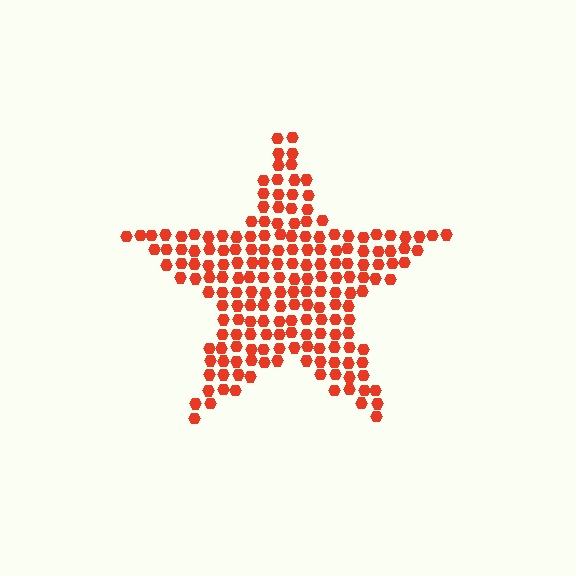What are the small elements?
The small elements are hexagons.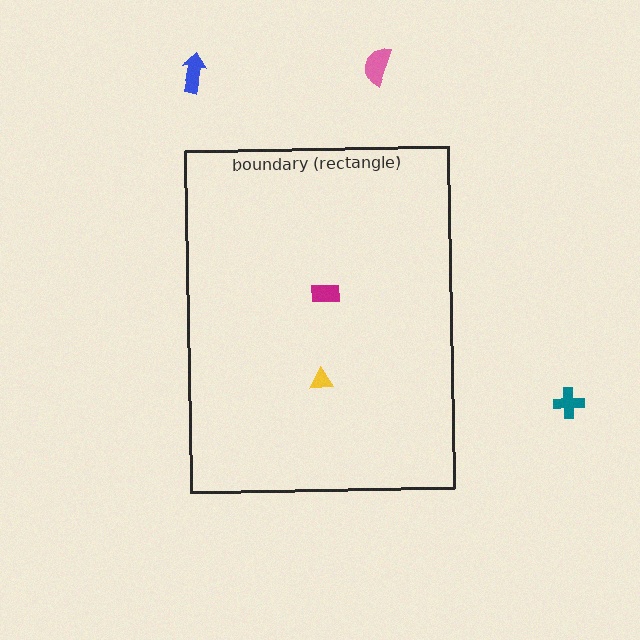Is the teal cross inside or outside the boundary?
Outside.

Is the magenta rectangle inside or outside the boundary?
Inside.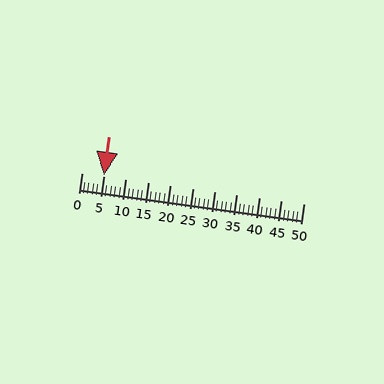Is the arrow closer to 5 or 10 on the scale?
The arrow is closer to 5.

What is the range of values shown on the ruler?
The ruler shows values from 0 to 50.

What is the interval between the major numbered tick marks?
The major tick marks are spaced 5 units apart.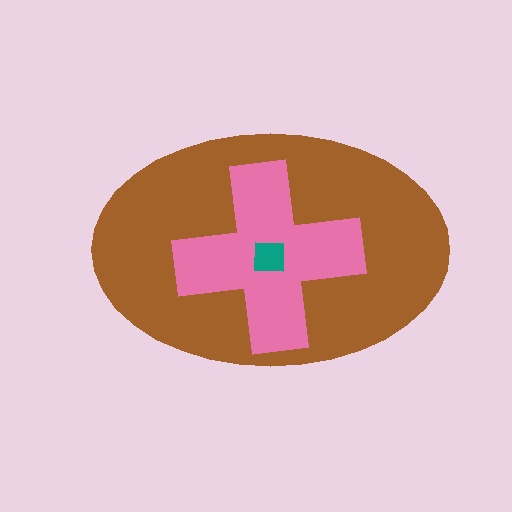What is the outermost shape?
The brown ellipse.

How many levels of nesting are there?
3.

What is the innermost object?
The teal square.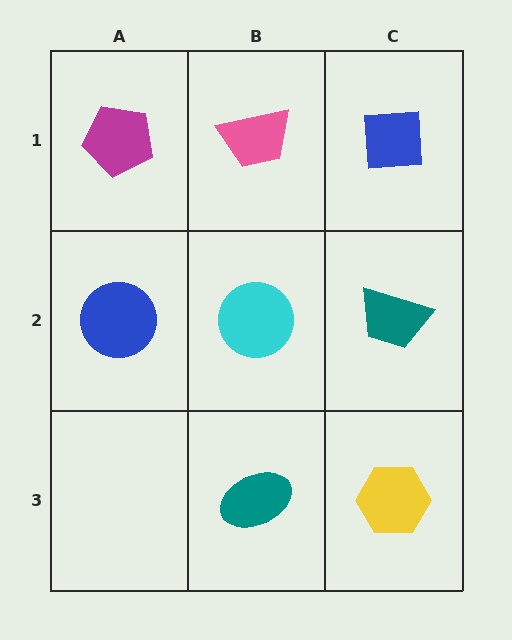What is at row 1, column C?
A blue square.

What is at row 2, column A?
A blue circle.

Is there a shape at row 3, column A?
No, that cell is empty.